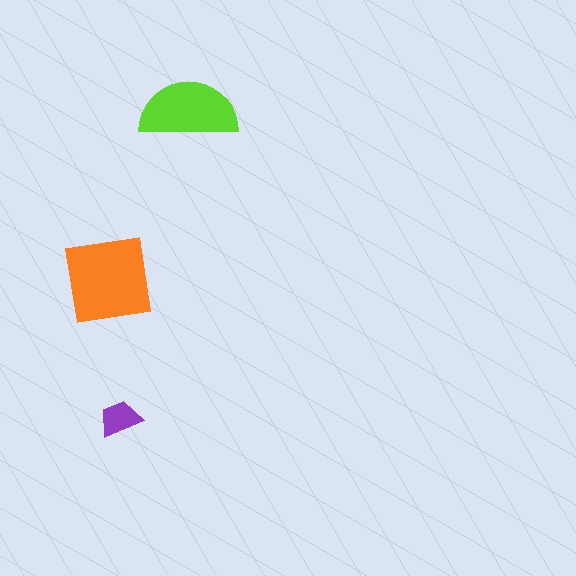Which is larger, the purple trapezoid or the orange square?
The orange square.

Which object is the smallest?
The purple trapezoid.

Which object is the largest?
The orange square.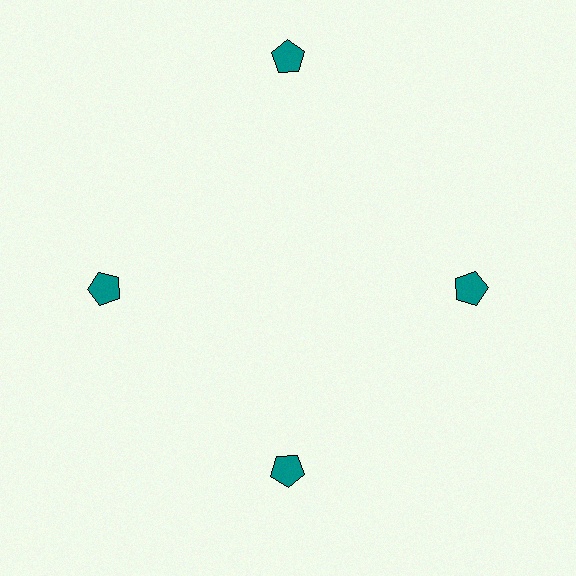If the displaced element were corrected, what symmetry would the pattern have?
It would have 4-fold rotational symmetry — the pattern would map onto itself every 90 degrees.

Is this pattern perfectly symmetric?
No. The 4 teal pentagons are arranged in a ring, but one element near the 12 o'clock position is pushed outward from the center, breaking the 4-fold rotational symmetry.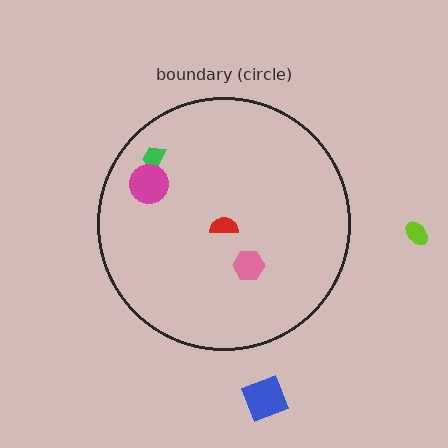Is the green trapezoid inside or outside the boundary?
Inside.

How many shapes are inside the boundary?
4 inside, 2 outside.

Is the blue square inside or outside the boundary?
Outside.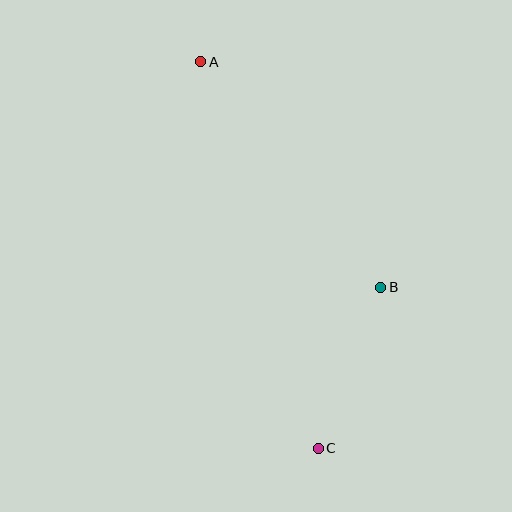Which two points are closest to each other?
Points B and C are closest to each other.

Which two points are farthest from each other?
Points A and C are farthest from each other.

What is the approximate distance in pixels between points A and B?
The distance between A and B is approximately 289 pixels.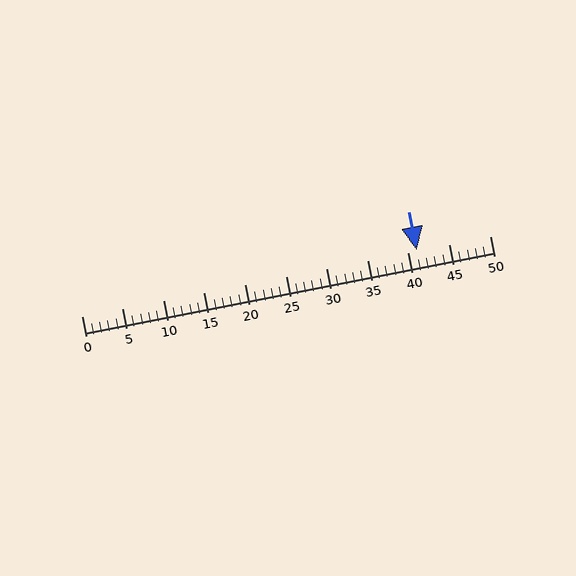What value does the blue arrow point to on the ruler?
The blue arrow points to approximately 41.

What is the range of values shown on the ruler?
The ruler shows values from 0 to 50.